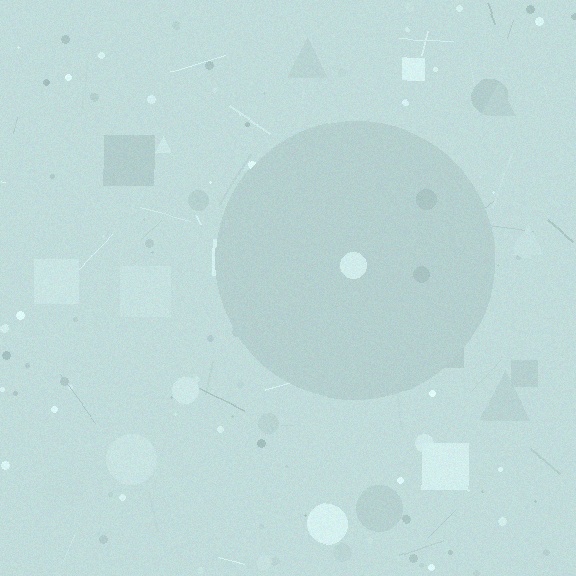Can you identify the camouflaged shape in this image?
The camouflaged shape is a circle.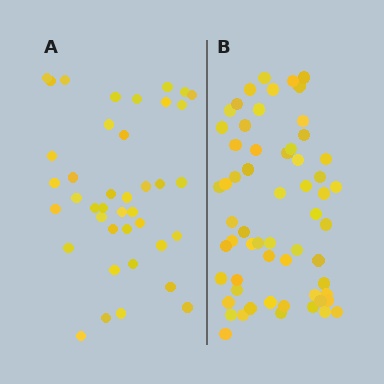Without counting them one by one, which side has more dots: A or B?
Region B (the right region) has more dots.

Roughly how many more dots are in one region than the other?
Region B has approximately 20 more dots than region A.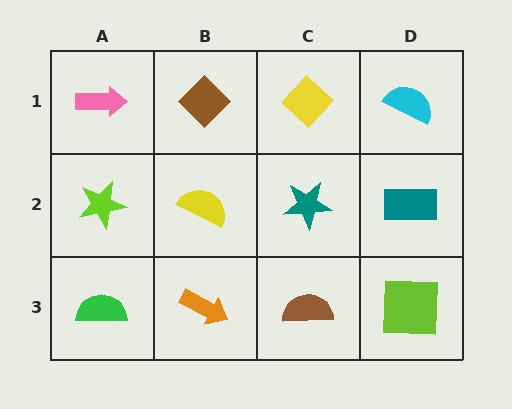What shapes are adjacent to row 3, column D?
A teal rectangle (row 2, column D), a brown semicircle (row 3, column C).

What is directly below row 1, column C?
A teal star.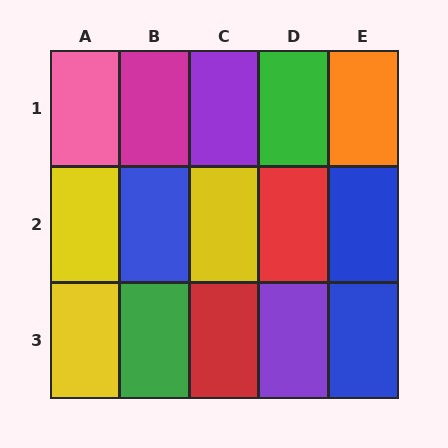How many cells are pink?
1 cell is pink.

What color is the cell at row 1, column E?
Orange.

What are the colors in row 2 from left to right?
Yellow, blue, yellow, red, blue.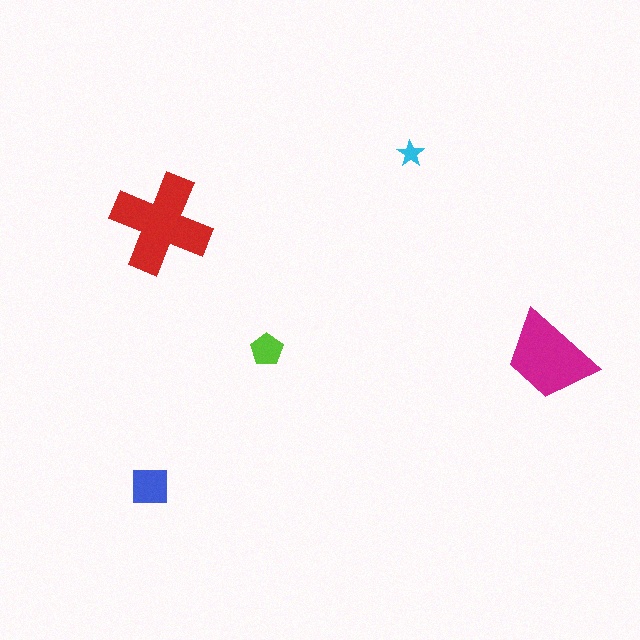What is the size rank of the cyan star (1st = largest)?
5th.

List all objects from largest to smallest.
The red cross, the magenta trapezoid, the blue square, the lime pentagon, the cyan star.